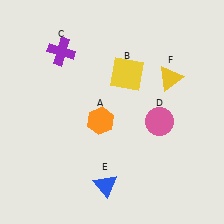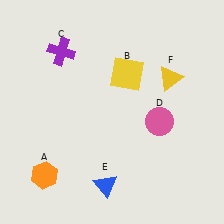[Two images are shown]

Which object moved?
The orange hexagon (A) moved left.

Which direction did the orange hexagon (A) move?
The orange hexagon (A) moved left.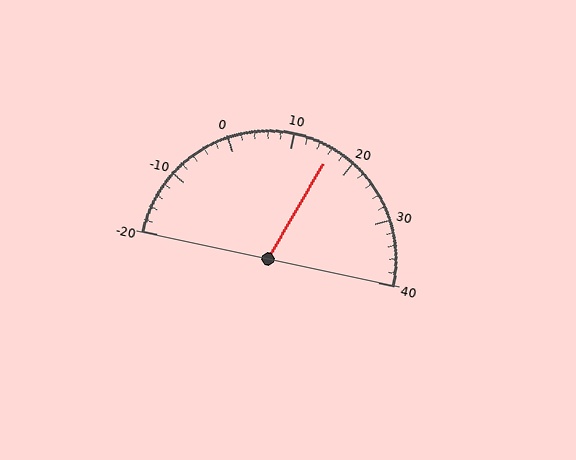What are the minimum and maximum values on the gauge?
The gauge ranges from -20 to 40.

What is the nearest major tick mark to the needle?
The nearest major tick mark is 20.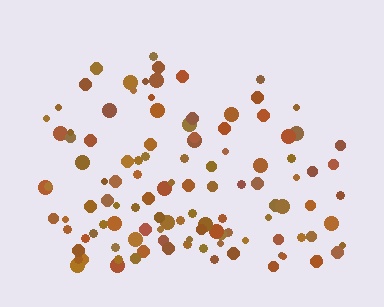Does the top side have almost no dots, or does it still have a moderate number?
Still a moderate number, just noticeably fewer than the bottom.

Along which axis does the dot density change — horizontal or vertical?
Vertical.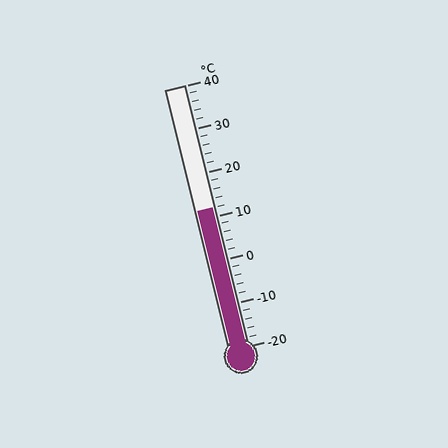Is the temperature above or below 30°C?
The temperature is below 30°C.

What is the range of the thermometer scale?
The thermometer scale ranges from -20°C to 40°C.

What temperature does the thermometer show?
The thermometer shows approximately 12°C.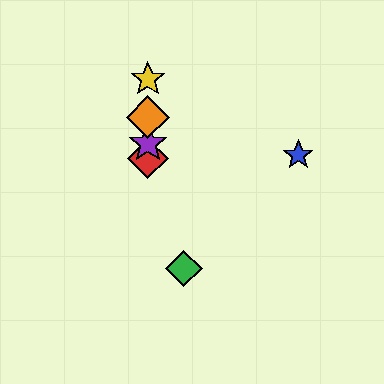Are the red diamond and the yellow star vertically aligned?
Yes, both are at x≈148.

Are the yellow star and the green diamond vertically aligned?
No, the yellow star is at x≈148 and the green diamond is at x≈184.